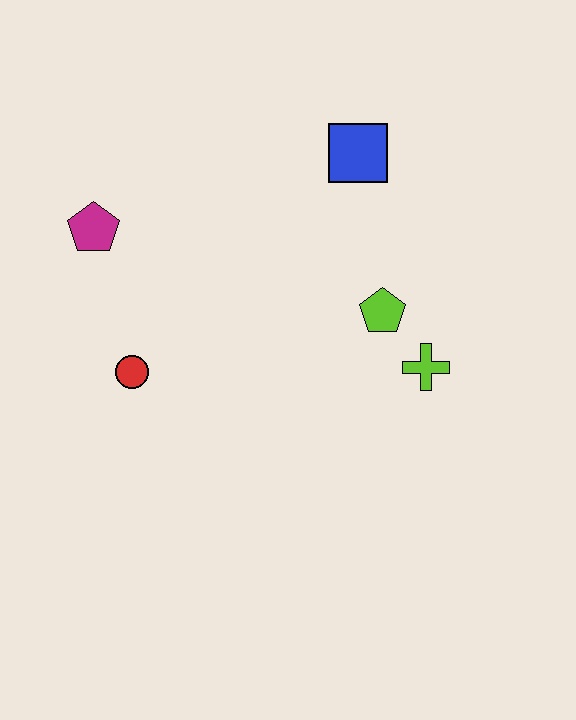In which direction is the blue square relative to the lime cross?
The blue square is above the lime cross.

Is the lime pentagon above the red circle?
Yes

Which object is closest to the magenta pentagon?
The red circle is closest to the magenta pentagon.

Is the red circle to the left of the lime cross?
Yes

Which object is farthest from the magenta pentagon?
The lime cross is farthest from the magenta pentagon.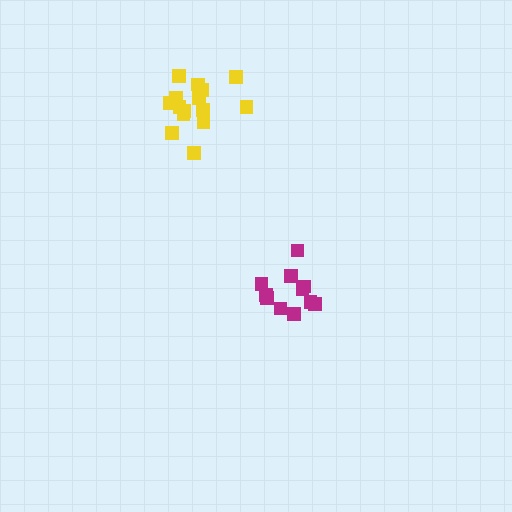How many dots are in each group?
Group 1: 11 dots, Group 2: 15 dots (26 total).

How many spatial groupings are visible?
There are 2 spatial groupings.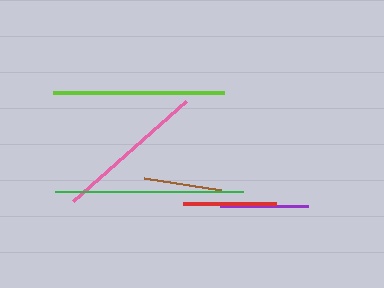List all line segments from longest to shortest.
From longest to shortest: green, lime, pink, red, purple, brown.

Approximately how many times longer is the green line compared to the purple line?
The green line is approximately 2.1 times the length of the purple line.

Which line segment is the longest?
The green line is the longest at approximately 187 pixels.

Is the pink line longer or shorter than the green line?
The green line is longer than the pink line.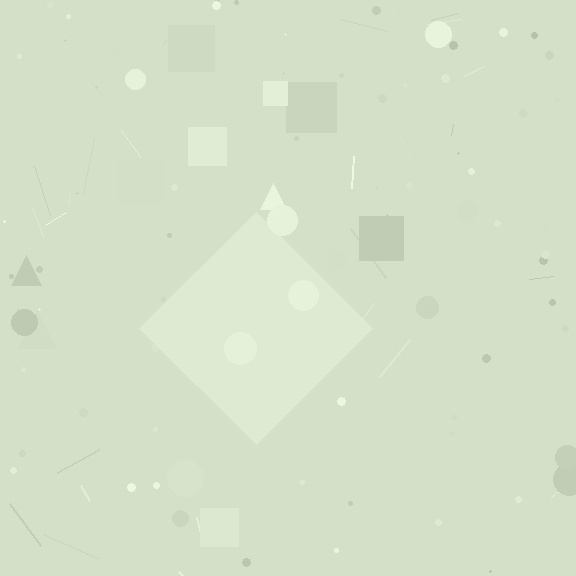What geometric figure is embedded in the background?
A diamond is embedded in the background.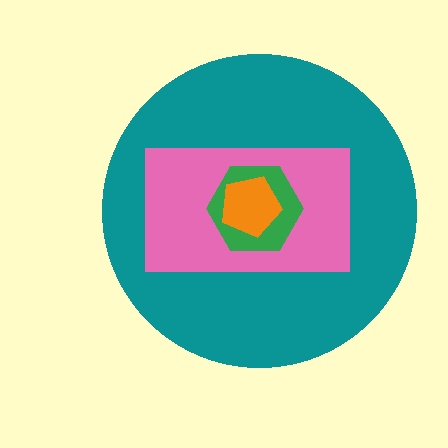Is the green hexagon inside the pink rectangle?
Yes.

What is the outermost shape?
The teal circle.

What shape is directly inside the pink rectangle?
The green hexagon.